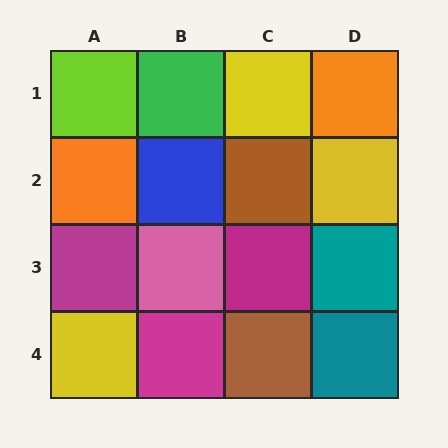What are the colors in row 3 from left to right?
Magenta, pink, magenta, teal.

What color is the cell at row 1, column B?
Green.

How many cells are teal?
2 cells are teal.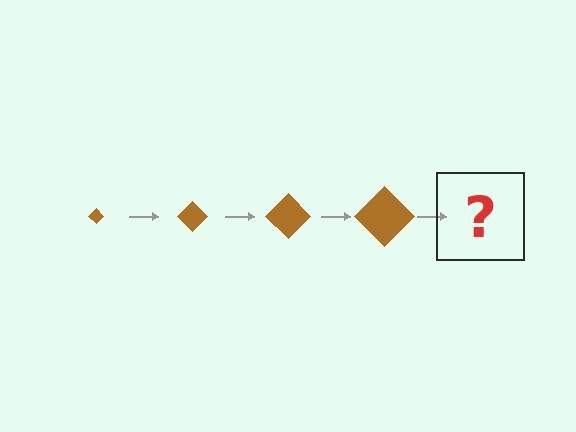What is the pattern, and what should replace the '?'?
The pattern is that the diamond gets progressively larger each step. The '?' should be a brown diamond, larger than the previous one.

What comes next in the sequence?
The next element should be a brown diamond, larger than the previous one.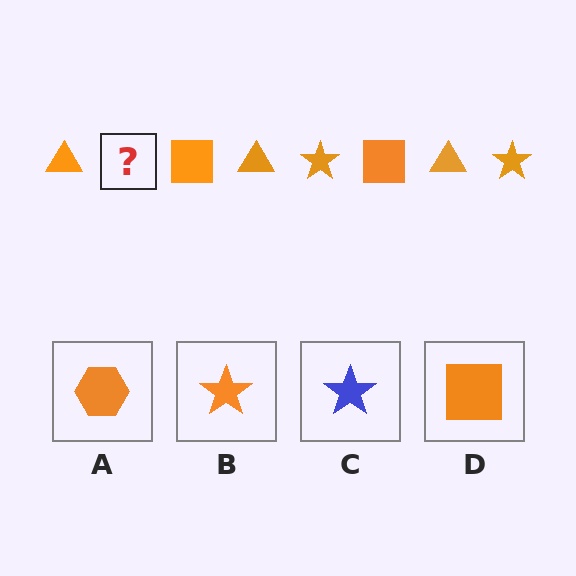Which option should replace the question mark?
Option B.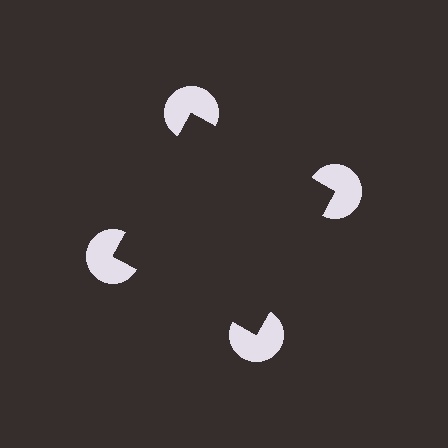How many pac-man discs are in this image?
There are 4 — one at each vertex of the illusory square.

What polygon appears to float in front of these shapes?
An illusory square — its edges are inferred from the aligned wedge cuts in the pac-man discs, not physically drawn.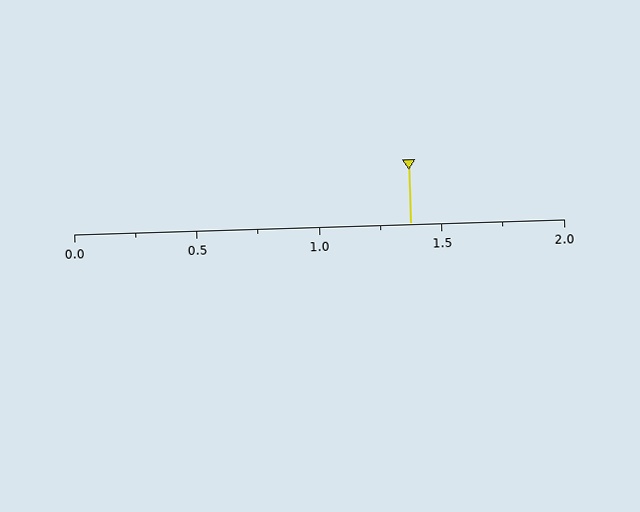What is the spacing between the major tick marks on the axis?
The major ticks are spaced 0.5 apart.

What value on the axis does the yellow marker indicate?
The marker indicates approximately 1.38.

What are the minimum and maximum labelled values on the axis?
The axis runs from 0.0 to 2.0.